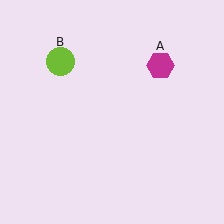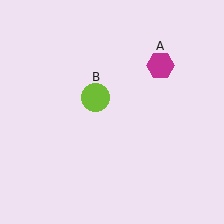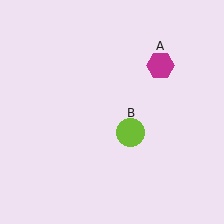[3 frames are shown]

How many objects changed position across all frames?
1 object changed position: lime circle (object B).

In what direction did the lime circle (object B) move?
The lime circle (object B) moved down and to the right.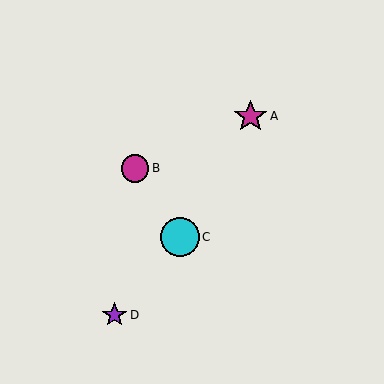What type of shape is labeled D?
Shape D is a purple star.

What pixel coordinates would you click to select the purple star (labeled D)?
Click at (114, 315) to select the purple star D.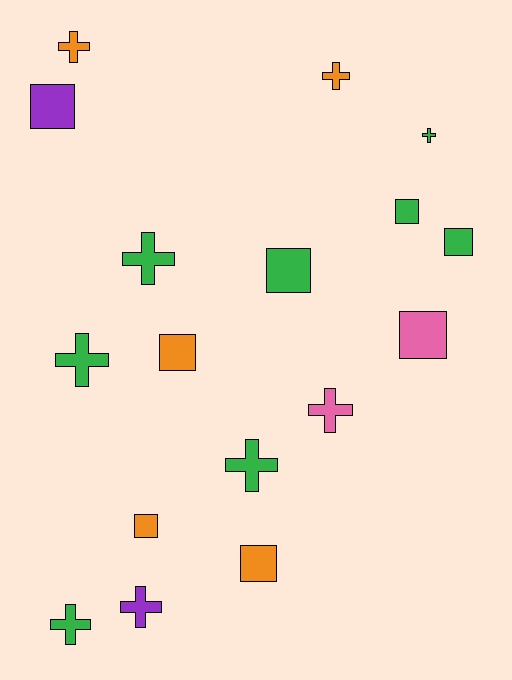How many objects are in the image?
There are 17 objects.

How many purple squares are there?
There is 1 purple square.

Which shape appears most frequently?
Cross, with 9 objects.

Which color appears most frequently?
Green, with 8 objects.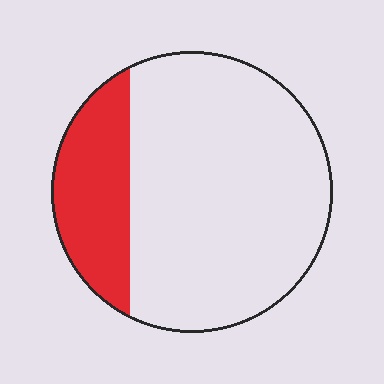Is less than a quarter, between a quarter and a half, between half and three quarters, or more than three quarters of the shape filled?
Less than a quarter.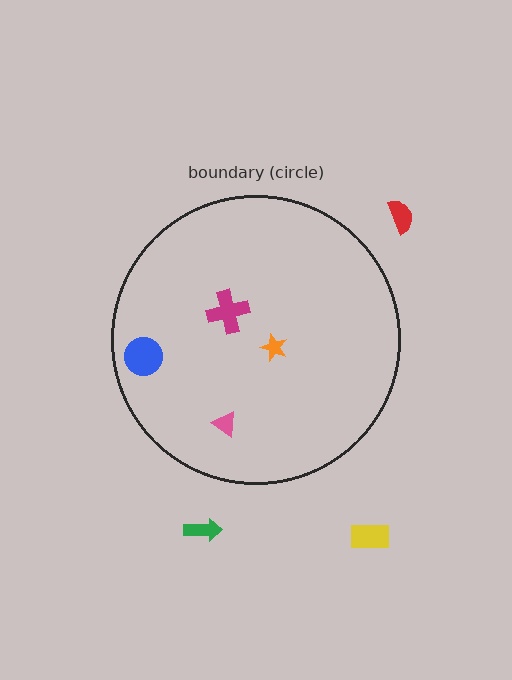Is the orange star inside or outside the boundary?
Inside.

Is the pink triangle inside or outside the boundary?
Inside.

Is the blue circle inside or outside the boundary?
Inside.